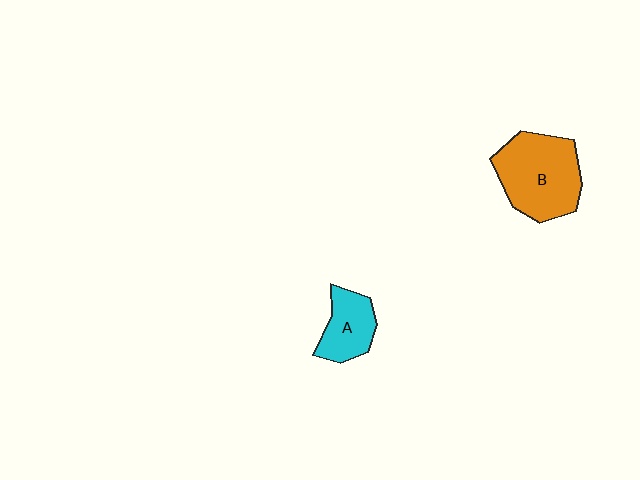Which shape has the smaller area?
Shape A (cyan).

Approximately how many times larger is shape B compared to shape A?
Approximately 1.9 times.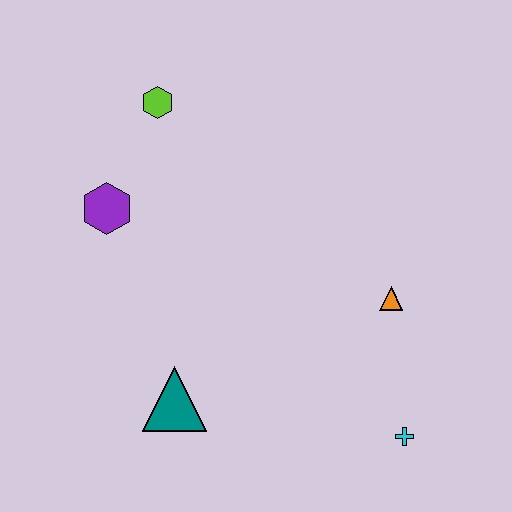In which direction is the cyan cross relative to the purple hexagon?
The cyan cross is to the right of the purple hexagon.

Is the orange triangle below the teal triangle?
No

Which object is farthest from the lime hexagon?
The cyan cross is farthest from the lime hexagon.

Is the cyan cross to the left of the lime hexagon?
No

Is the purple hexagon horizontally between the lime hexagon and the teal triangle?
No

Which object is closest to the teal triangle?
The purple hexagon is closest to the teal triangle.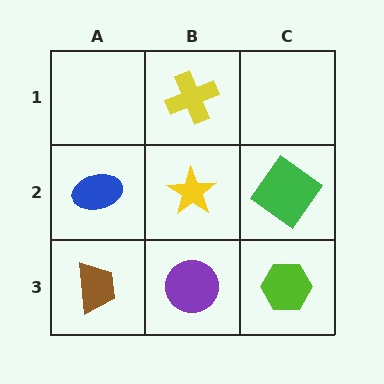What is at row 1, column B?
A yellow cross.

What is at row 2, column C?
A green diamond.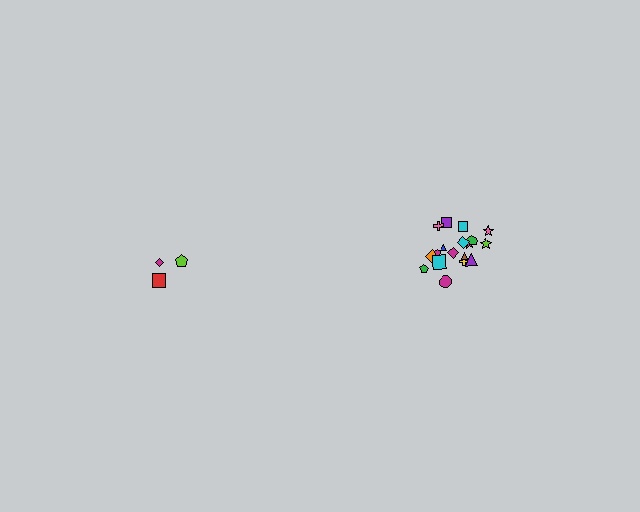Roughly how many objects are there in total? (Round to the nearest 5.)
Roughly 20 objects in total.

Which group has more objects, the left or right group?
The right group.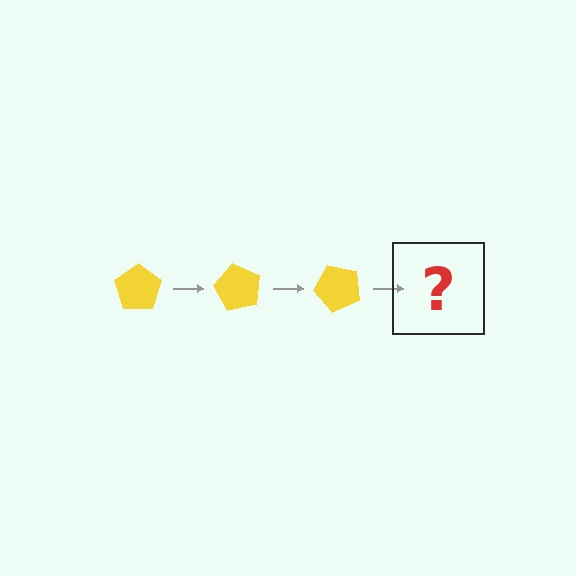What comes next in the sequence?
The next element should be a yellow pentagon rotated 180 degrees.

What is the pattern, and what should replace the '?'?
The pattern is that the pentagon rotates 60 degrees each step. The '?' should be a yellow pentagon rotated 180 degrees.